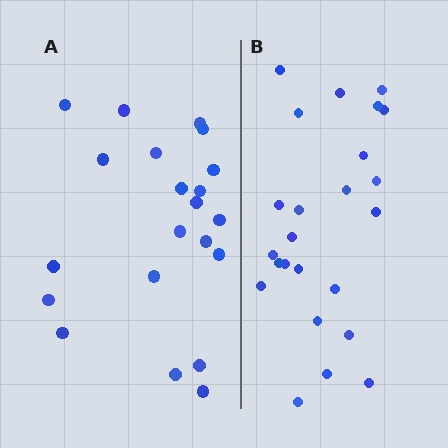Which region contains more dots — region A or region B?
Region B (the right region) has more dots.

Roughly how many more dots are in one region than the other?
Region B has just a few more — roughly 2 or 3 more dots than region A.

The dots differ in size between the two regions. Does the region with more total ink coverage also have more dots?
No. Region A has more total ink coverage because its dots are larger, but region B actually contains more individual dots. Total area can be misleading — the number of items is what matters here.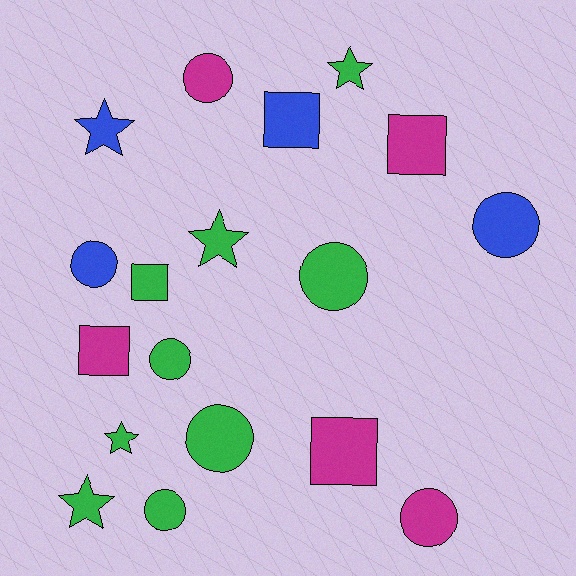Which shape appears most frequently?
Circle, with 8 objects.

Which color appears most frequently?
Green, with 9 objects.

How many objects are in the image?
There are 18 objects.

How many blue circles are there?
There are 2 blue circles.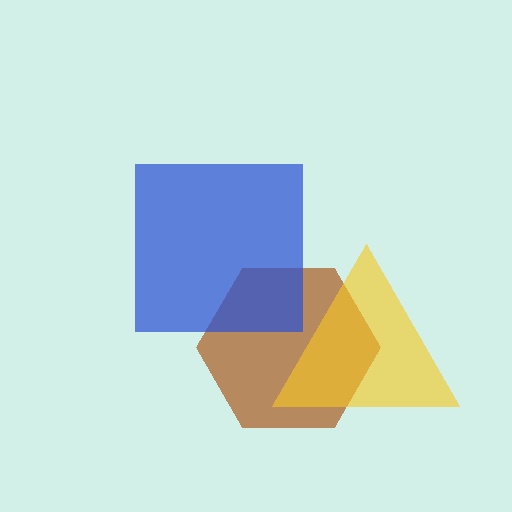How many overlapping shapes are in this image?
There are 3 overlapping shapes in the image.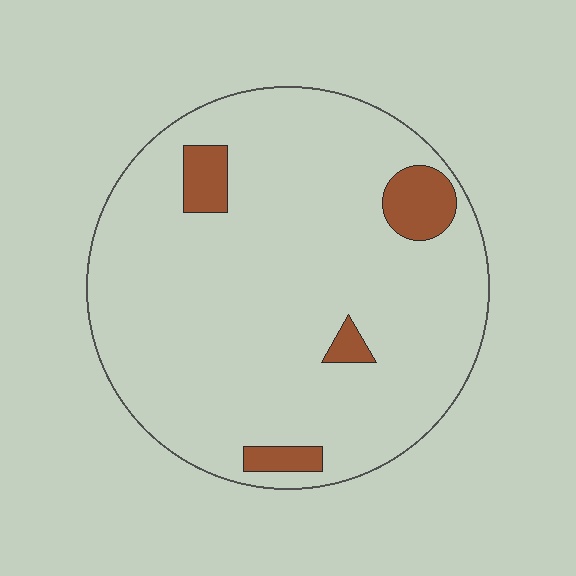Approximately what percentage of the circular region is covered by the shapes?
Approximately 10%.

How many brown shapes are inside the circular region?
4.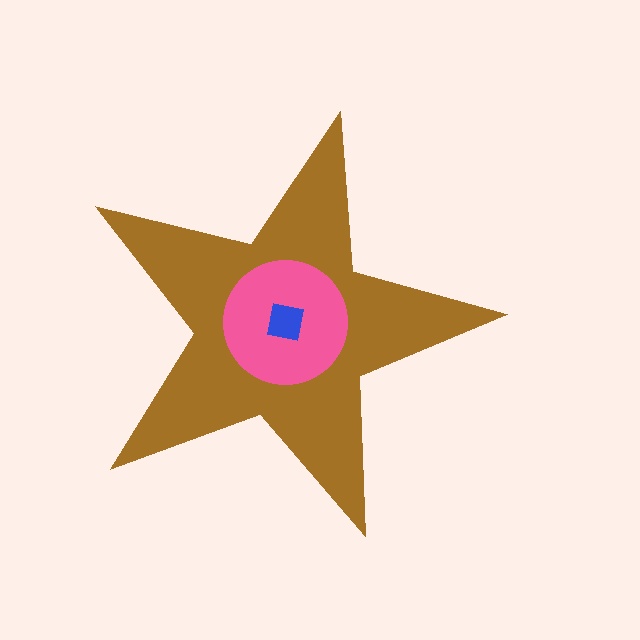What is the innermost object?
The blue square.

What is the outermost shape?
The brown star.